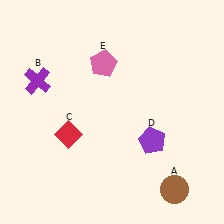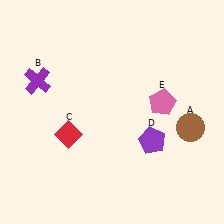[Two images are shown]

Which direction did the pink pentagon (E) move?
The pink pentagon (E) moved right.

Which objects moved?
The objects that moved are: the brown circle (A), the pink pentagon (E).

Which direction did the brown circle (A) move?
The brown circle (A) moved up.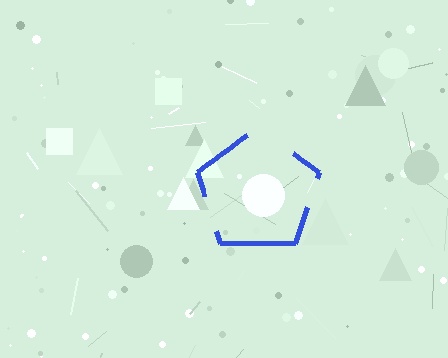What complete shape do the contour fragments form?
The contour fragments form a pentagon.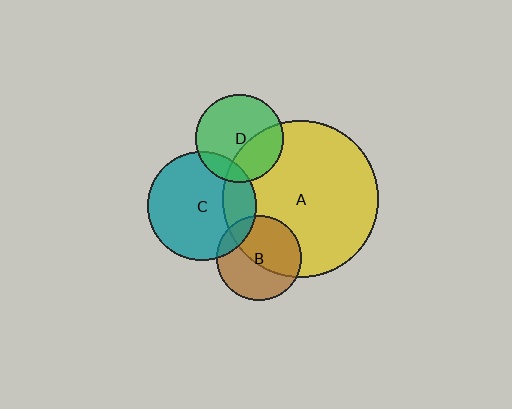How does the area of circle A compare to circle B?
Approximately 3.4 times.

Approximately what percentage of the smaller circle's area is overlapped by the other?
Approximately 35%.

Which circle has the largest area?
Circle A (yellow).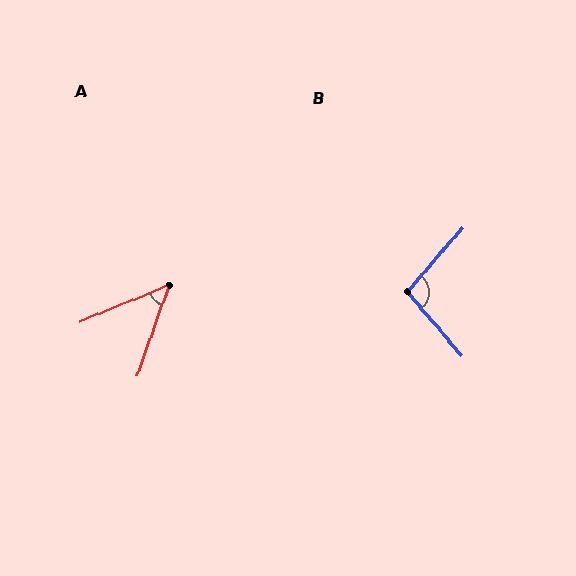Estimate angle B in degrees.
Approximately 99 degrees.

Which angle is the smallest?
A, at approximately 48 degrees.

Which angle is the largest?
B, at approximately 99 degrees.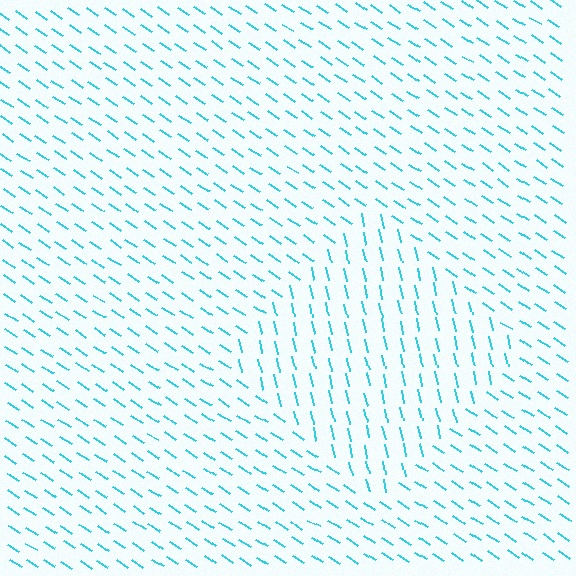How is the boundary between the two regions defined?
The boundary is defined purely by a change in line orientation (approximately 45 degrees difference). All lines are the same color and thickness.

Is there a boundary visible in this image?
Yes, there is a texture boundary formed by a change in line orientation.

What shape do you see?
I see a diamond.